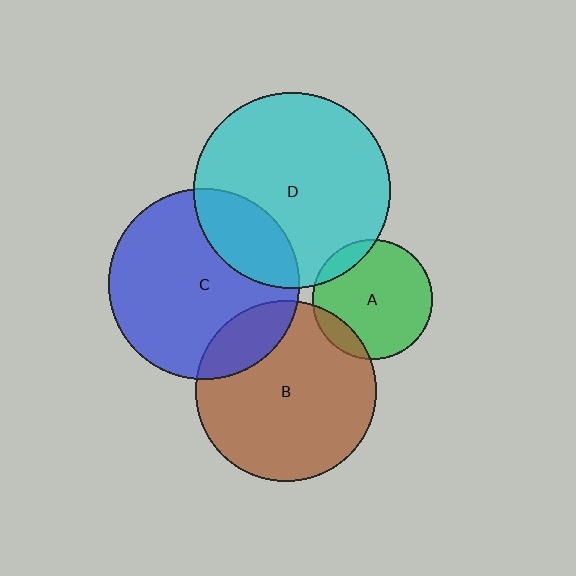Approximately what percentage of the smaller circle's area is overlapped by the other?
Approximately 25%.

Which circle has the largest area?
Circle D (cyan).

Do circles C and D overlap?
Yes.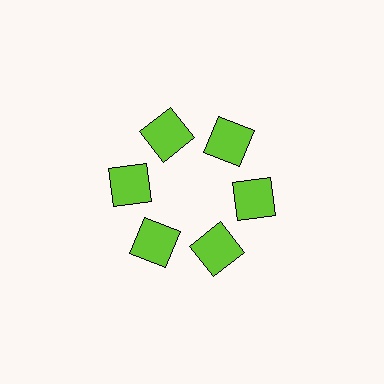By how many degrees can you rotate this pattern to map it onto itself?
The pattern maps onto itself every 60 degrees of rotation.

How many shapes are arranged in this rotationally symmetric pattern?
There are 12 shapes, arranged in 6 groups of 2.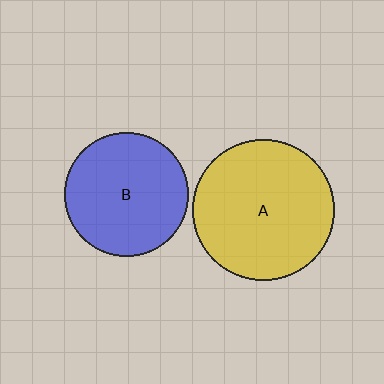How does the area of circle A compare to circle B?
Approximately 1.3 times.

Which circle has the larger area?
Circle A (yellow).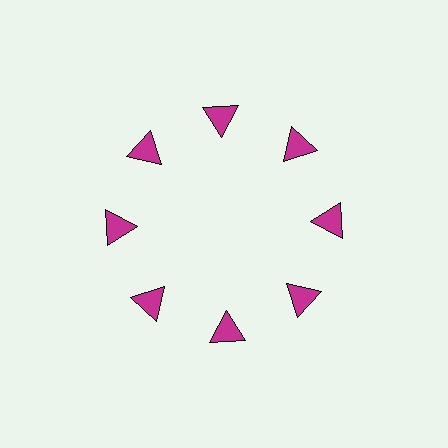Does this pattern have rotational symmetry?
Yes, this pattern has 8-fold rotational symmetry. It looks the same after rotating 45 degrees around the center.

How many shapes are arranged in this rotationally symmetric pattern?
There are 8 shapes, arranged in 8 groups of 1.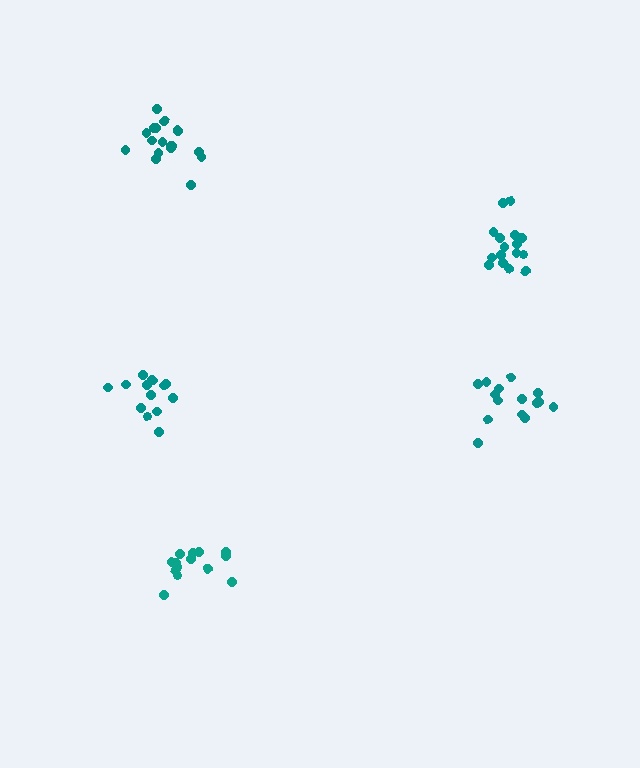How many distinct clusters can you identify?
There are 5 distinct clusters.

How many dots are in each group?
Group 1: 14 dots, Group 2: 14 dots, Group 3: 16 dots, Group 4: 15 dots, Group 5: 18 dots (77 total).